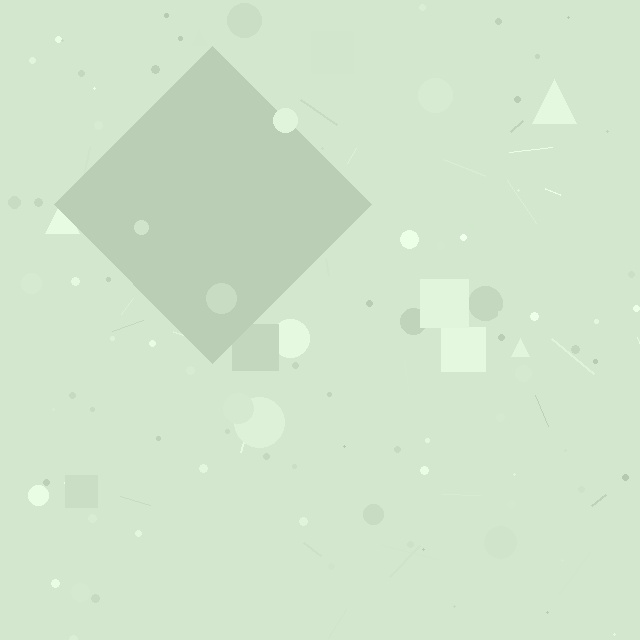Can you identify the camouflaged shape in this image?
The camouflaged shape is a diamond.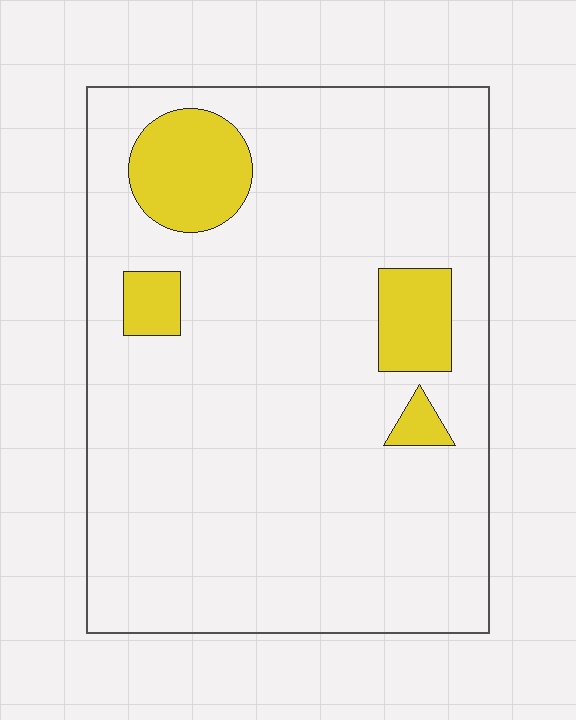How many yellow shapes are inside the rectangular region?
4.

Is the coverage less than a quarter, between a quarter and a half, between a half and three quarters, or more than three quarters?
Less than a quarter.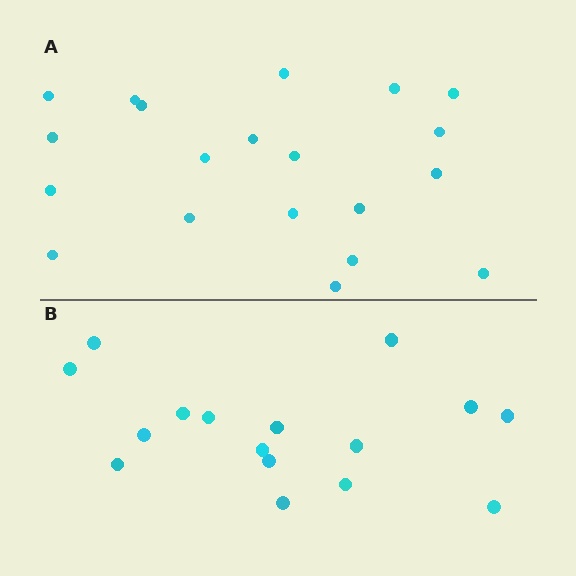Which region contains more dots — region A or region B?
Region A (the top region) has more dots.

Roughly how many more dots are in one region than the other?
Region A has about 4 more dots than region B.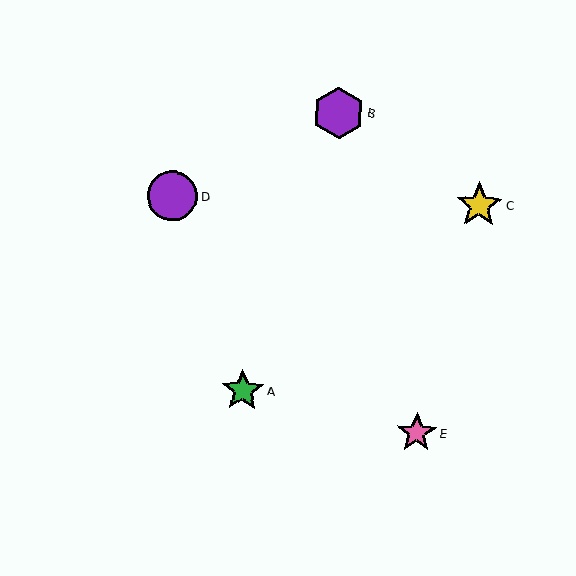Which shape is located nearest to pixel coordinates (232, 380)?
The green star (labeled A) at (243, 390) is nearest to that location.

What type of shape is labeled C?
Shape C is a yellow star.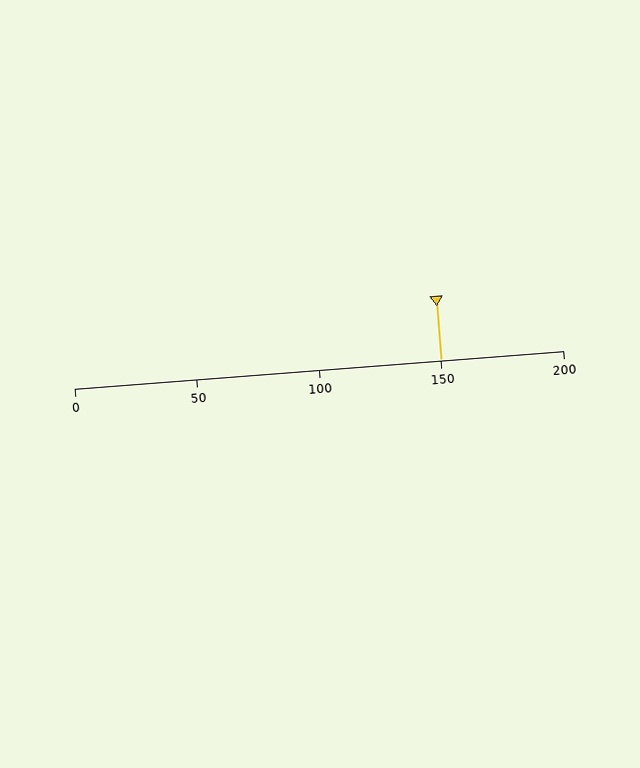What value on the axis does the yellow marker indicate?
The marker indicates approximately 150.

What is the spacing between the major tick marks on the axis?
The major ticks are spaced 50 apart.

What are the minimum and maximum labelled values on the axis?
The axis runs from 0 to 200.